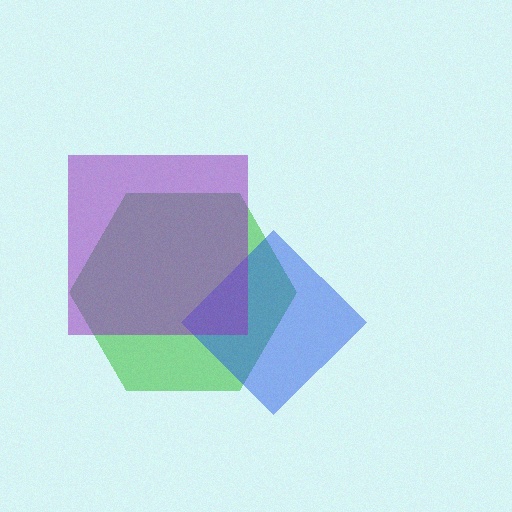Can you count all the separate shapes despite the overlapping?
Yes, there are 3 separate shapes.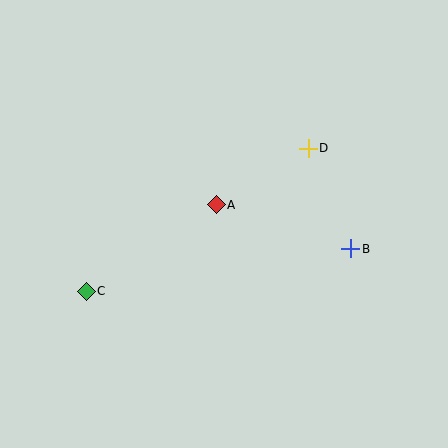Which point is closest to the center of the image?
Point A at (216, 205) is closest to the center.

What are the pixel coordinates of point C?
Point C is at (86, 291).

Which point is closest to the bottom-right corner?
Point B is closest to the bottom-right corner.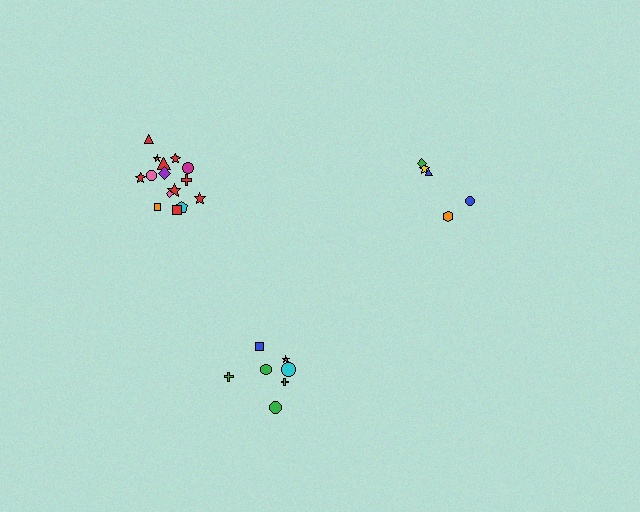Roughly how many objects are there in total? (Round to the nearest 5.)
Roughly 25 objects in total.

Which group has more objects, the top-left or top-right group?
The top-left group.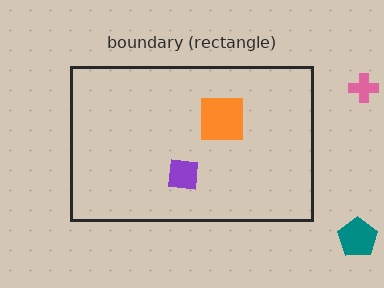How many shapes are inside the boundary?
2 inside, 2 outside.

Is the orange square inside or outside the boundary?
Inside.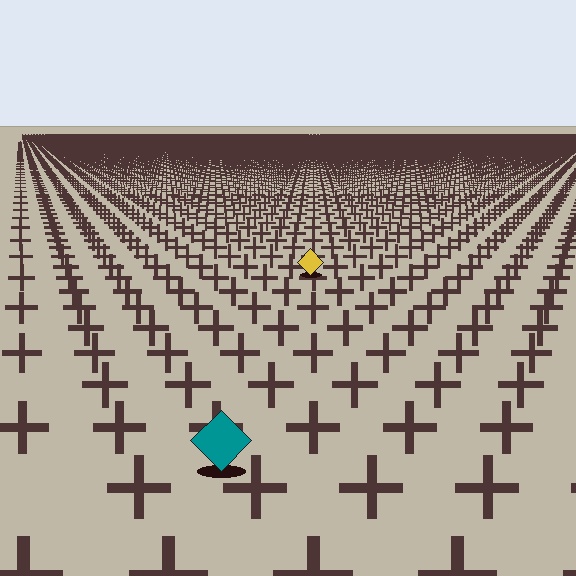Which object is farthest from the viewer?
The yellow diamond is farthest from the viewer. It appears smaller and the ground texture around it is denser.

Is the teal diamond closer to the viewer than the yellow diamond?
Yes. The teal diamond is closer — you can tell from the texture gradient: the ground texture is coarser near it.